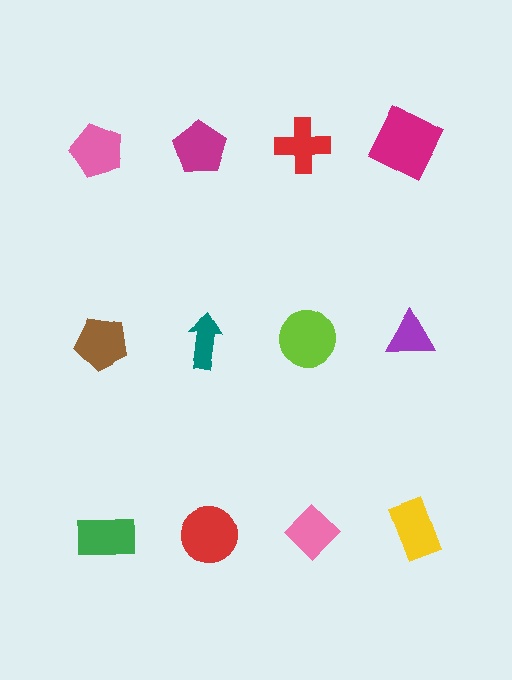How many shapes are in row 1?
4 shapes.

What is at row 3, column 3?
A pink diamond.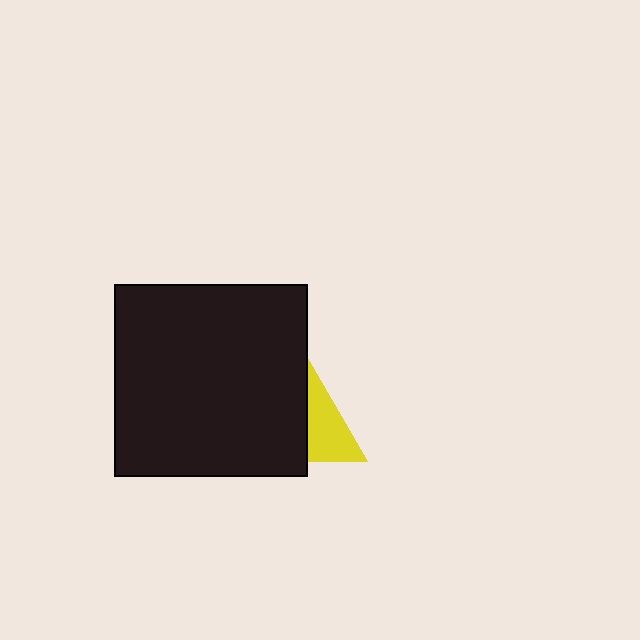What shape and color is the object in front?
The object in front is a black square.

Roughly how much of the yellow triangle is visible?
About half of it is visible (roughly 47%).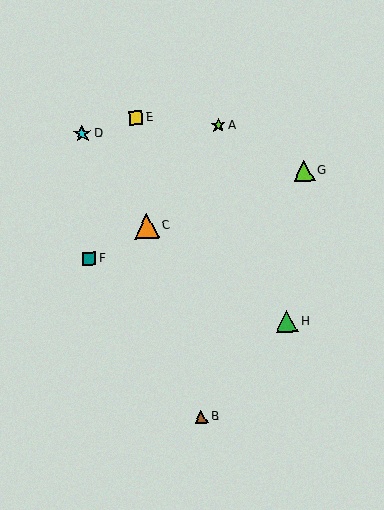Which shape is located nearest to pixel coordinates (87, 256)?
The teal square (labeled F) at (89, 259) is nearest to that location.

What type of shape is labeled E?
Shape E is a yellow square.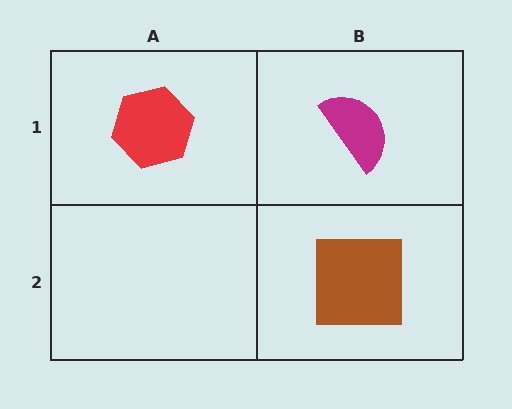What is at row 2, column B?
A brown square.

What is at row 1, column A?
A red hexagon.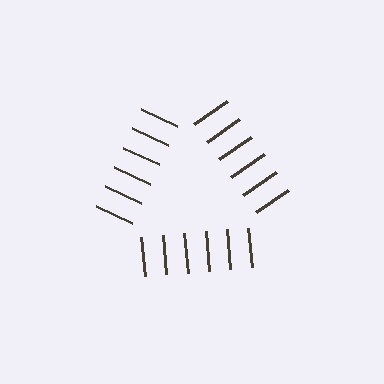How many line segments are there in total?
18 — 6 along each of the 3 edges.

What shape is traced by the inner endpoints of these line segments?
An illusory triangle — the line segments terminate on its edges but no continuous stroke is drawn.